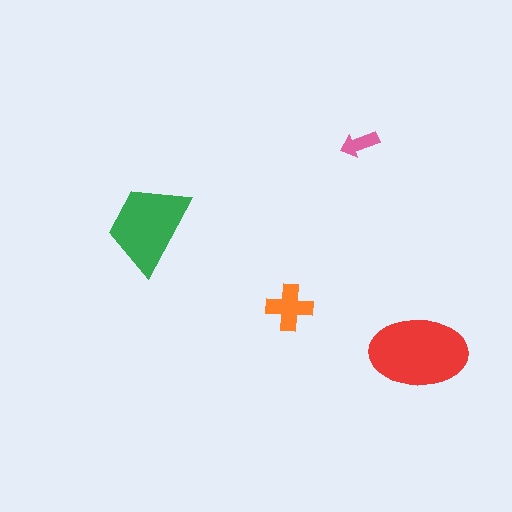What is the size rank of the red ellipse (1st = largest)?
1st.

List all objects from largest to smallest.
The red ellipse, the green trapezoid, the orange cross, the pink arrow.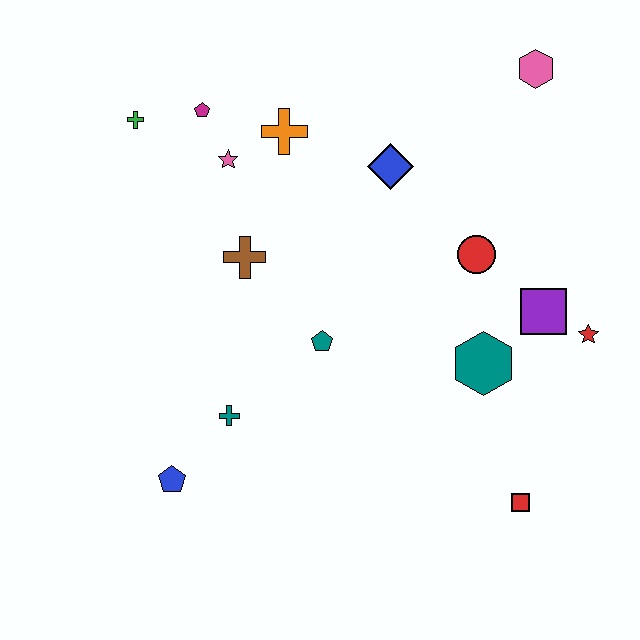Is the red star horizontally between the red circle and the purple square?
No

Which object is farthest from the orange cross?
The red square is farthest from the orange cross.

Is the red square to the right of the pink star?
Yes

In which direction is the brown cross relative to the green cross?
The brown cross is below the green cross.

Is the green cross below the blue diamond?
No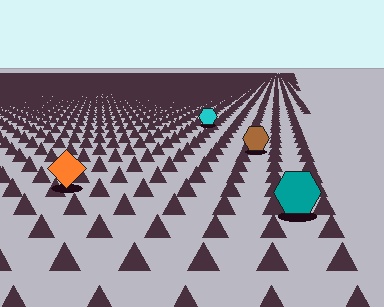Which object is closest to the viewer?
The teal hexagon is closest. The texture marks near it are larger and more spread out.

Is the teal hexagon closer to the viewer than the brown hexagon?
Yes. The teal hexagon is closer — you can tell from the texture gradient: the ground texture is coarser near it.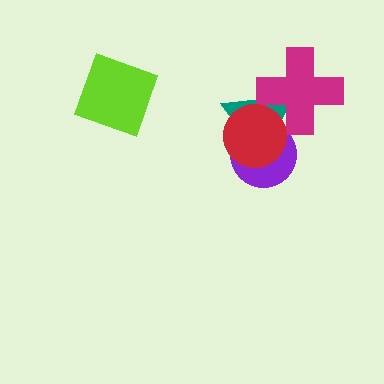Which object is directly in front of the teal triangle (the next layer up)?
The magenta cross is directly in front of the teal triangle.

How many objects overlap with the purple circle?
2 objects overlap with the purple circle.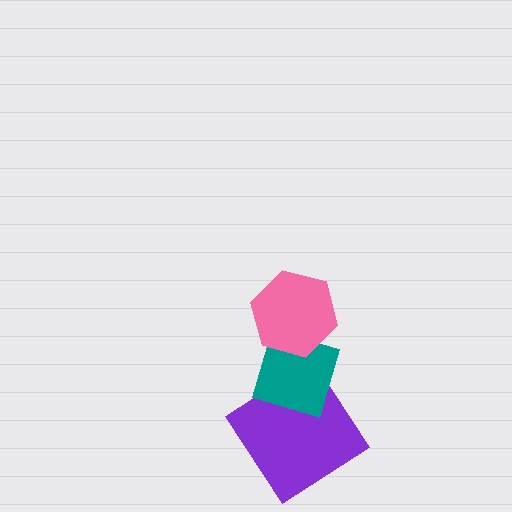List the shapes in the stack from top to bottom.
From top to bottom: the pink hexagon, the teal diamond, the purple diamond.